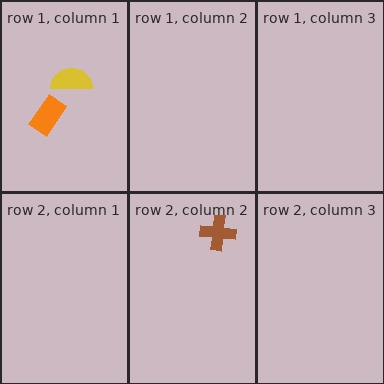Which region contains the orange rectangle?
The row 1, column 1 region.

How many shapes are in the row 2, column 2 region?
1.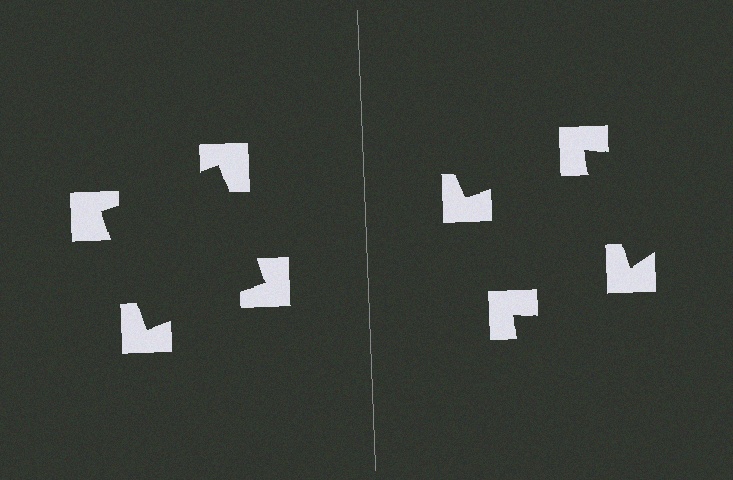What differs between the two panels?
The notched squares are positioned identically on both sides; only the wedge orientations differ. On the left they align to a square; on the right they are misaligned.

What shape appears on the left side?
An illusory square.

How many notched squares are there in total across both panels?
8 — 4 on each side.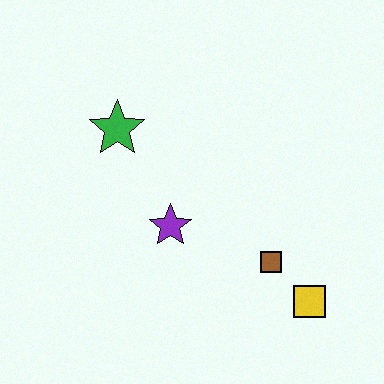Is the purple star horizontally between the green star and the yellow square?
Yes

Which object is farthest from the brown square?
The green star is farthest from the brown square.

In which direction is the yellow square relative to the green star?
The yellow square is to the right of the green star.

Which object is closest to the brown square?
The yellow square is closest to the brown square.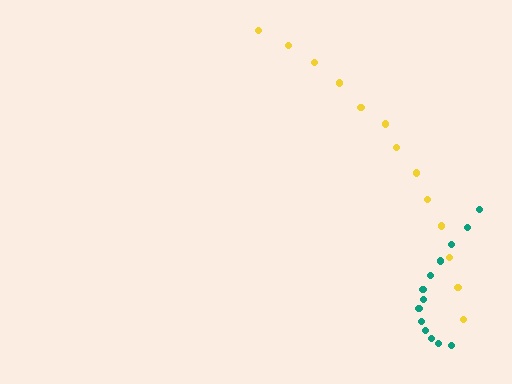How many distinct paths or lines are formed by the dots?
There are 2 distinct paths.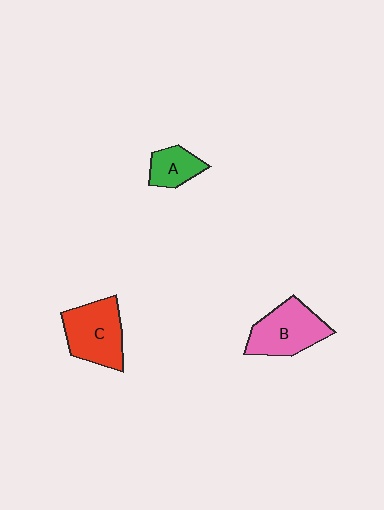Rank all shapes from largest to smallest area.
From largest to smallest: C (red), B (pink), A (green).